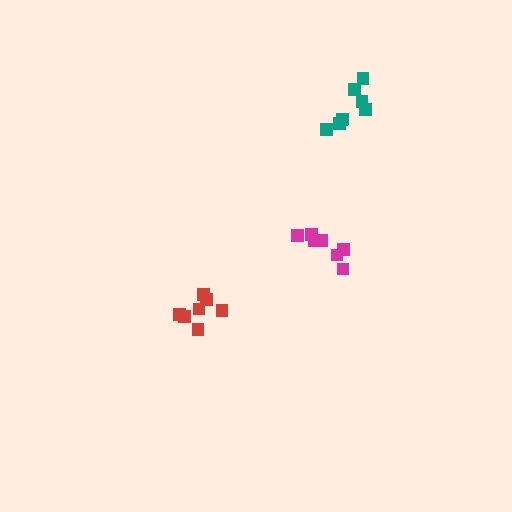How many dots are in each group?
Group 1: 7 dots, Group 2: 8 dots, Group 3: 7 dots (22 total).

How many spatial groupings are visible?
There are 3 spatial groupings.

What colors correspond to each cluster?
The clusters are colored: magenta, teal, red.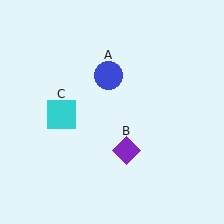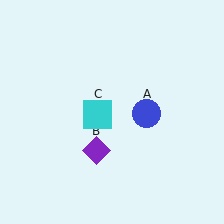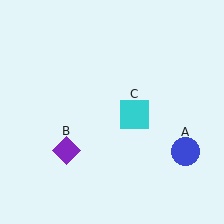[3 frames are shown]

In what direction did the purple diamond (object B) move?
The purple diamond (object B) moved left.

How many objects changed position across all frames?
3 objects changed position: blue circle (object A), purple diamond (object B), cyan square (object C).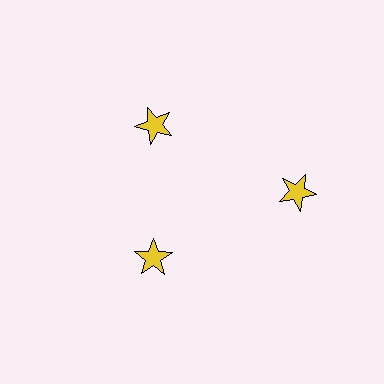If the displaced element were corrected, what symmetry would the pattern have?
It would have 3-fold rotational symmetry — the pattern would map onto itself every 120 degrees.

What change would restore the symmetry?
The symmetry would be restored by moving it inward, back onto the ring so that all 3 stars sit at equal angles and equal distance from the center.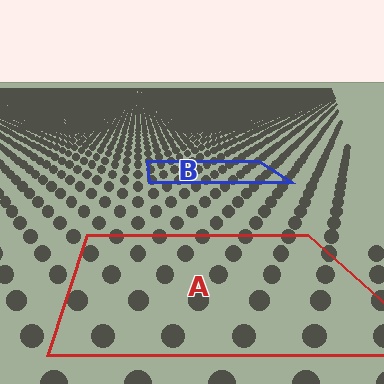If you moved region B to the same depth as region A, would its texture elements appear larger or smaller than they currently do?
They would appear larger. At a closer depth, the same texture elements are projected at a bigger on-screen size.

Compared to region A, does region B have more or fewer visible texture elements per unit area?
Region B has more texture elements per unit area — they are packed more densely because it is farther away.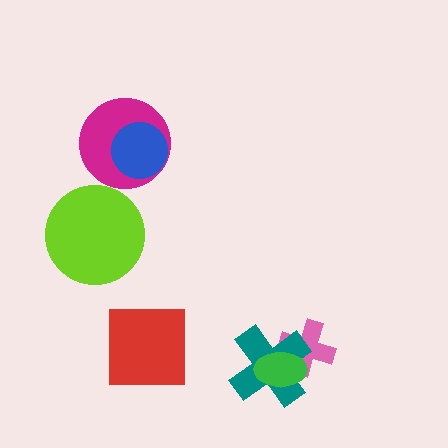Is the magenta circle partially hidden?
Yes, it is partially covered by another shape.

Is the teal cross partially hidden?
Yes, it is partially covered by another shape.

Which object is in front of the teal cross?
The green ellipse is in front of the teal cross.